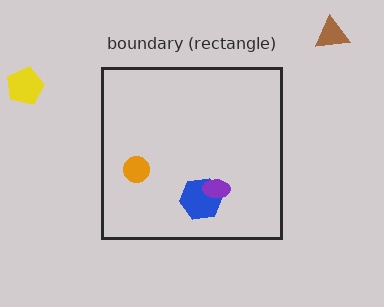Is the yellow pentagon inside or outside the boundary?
Outside.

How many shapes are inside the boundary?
3 inside, 2 outside.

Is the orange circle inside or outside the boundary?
Inside.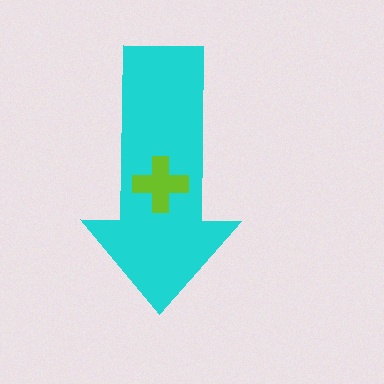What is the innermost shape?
The lime cross.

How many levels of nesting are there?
2.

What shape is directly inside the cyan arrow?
The lime cross.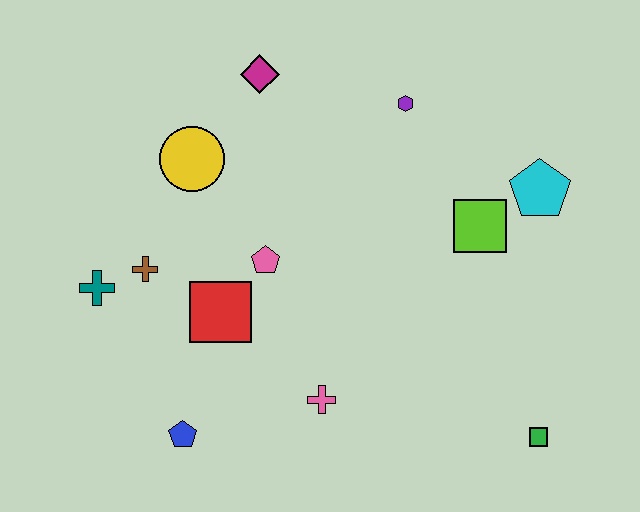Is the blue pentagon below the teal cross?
Yes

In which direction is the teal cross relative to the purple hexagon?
The teal cross is to the left of the purple hexagon.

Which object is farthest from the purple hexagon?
The blue pentagon is farthest from the purple hexagon.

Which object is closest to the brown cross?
The teal cross is closest to the brown cross.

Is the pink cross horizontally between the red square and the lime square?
Yes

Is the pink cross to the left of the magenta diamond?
No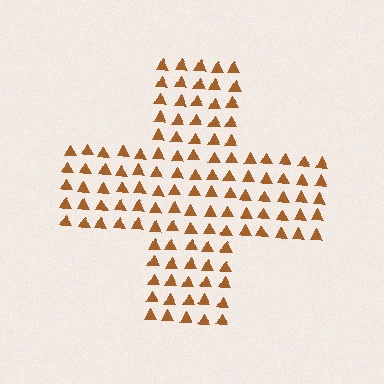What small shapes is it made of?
It is made of small triangles.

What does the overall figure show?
The overall figure shows a cross.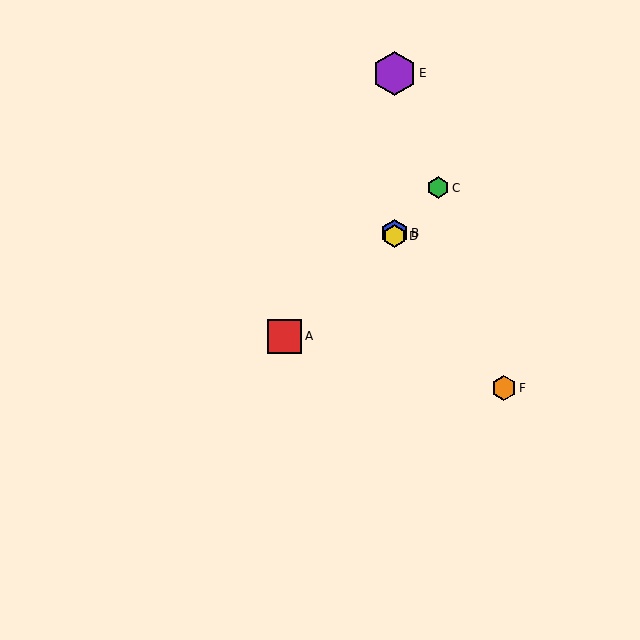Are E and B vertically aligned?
Yes, both are at x≈394.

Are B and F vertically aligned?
No, B is at x≈394 and F is at x≈504.